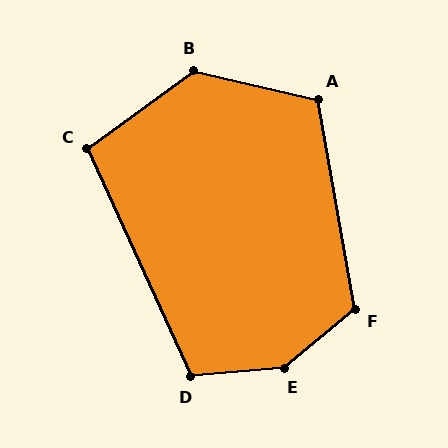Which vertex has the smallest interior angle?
C, at approximately 102 degrees.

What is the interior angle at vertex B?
Approximately 131 degrees (obtuse).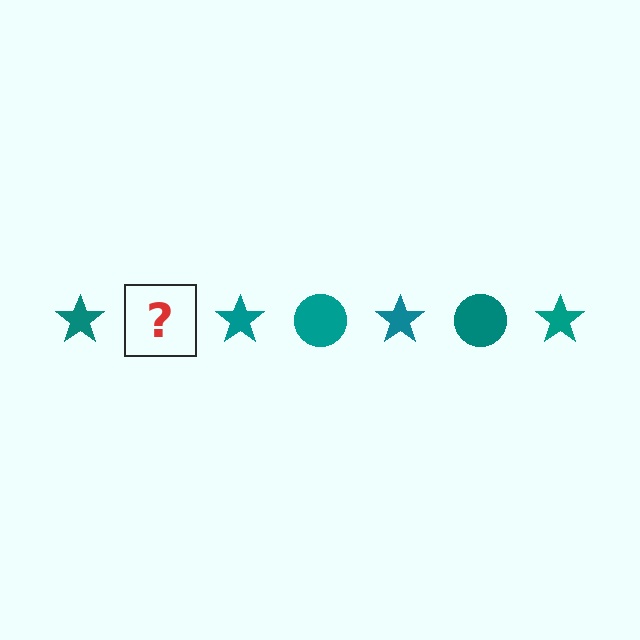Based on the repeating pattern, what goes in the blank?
The blank should be a teal circle.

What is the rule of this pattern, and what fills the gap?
The rule is that the pattern cycles through star, circle shapes in teal. The gap should be filled with a teal circle.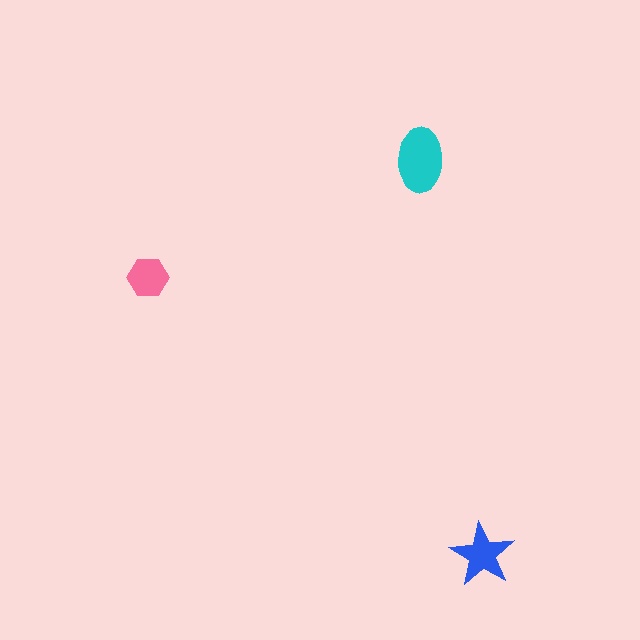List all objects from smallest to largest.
The pink hexagon, the blue star, the cyan ellipse.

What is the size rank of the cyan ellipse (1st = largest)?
1st.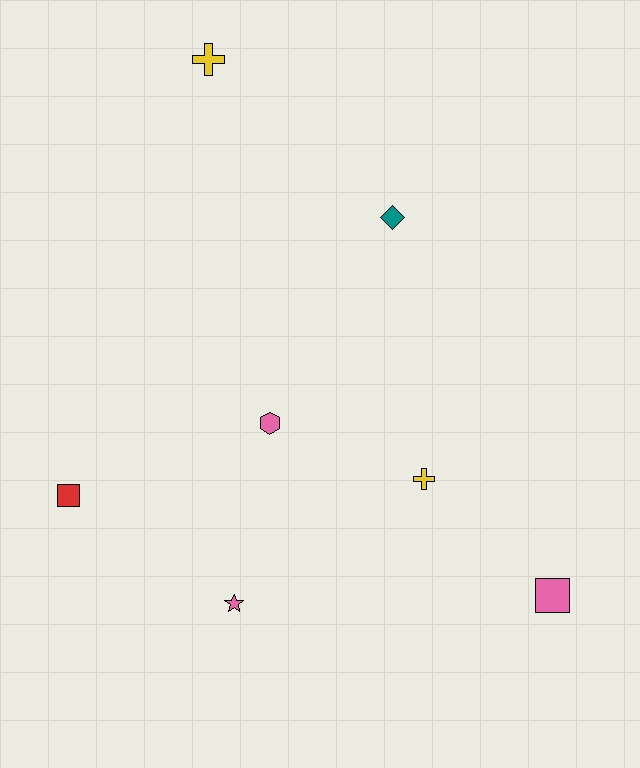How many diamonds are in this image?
There is 1 diamond.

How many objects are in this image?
There are 7 objects.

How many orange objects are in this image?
There are no orange objects.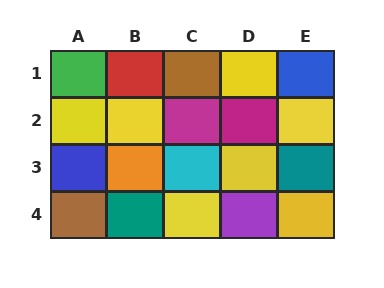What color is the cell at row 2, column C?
Magenta.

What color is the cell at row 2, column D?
Magenta.